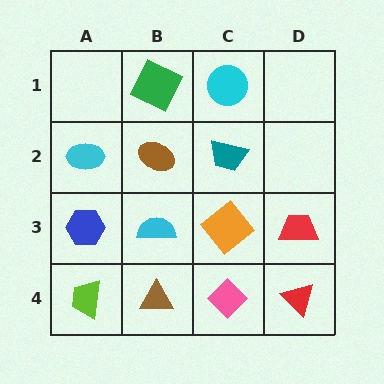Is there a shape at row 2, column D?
No, that cell is empty.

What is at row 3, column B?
A cyan semicircle.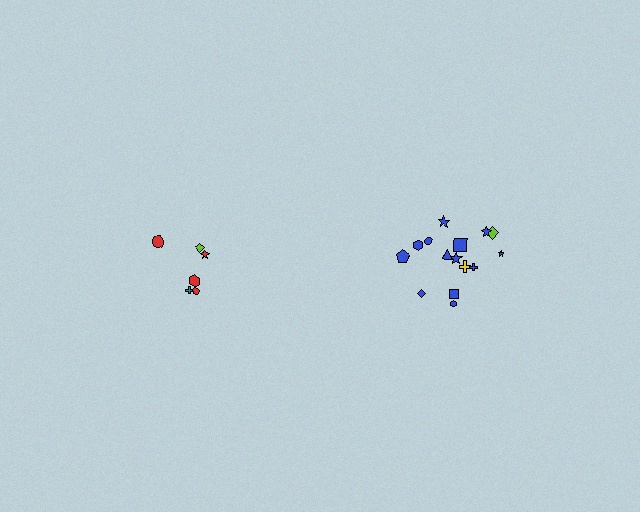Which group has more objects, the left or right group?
The right group.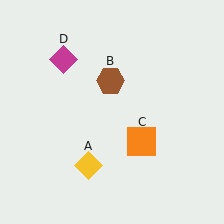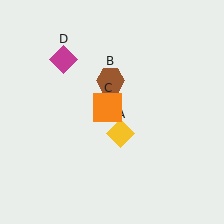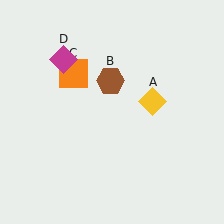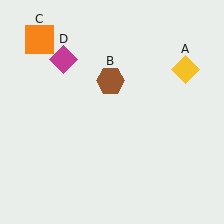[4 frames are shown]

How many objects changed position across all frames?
2 objects changed position: yellow diamond (object A), orange square (object C).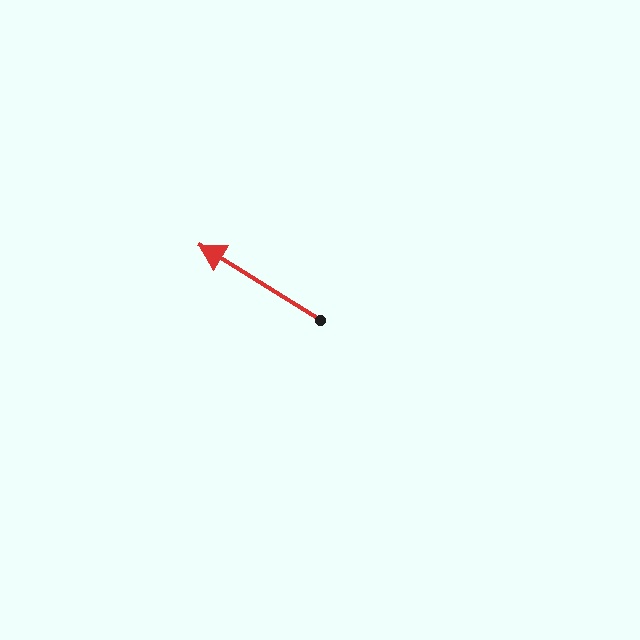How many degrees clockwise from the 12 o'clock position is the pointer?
Approximately 302 degrees.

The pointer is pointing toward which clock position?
Roughly 10 o'clock.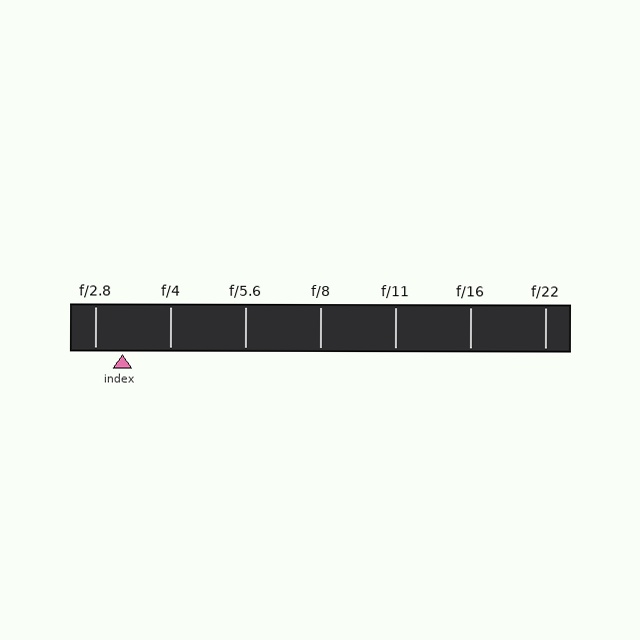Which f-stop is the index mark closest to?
The index mark is closest to f/2.8.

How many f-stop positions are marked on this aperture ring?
There are 7 f-stop positions marked.